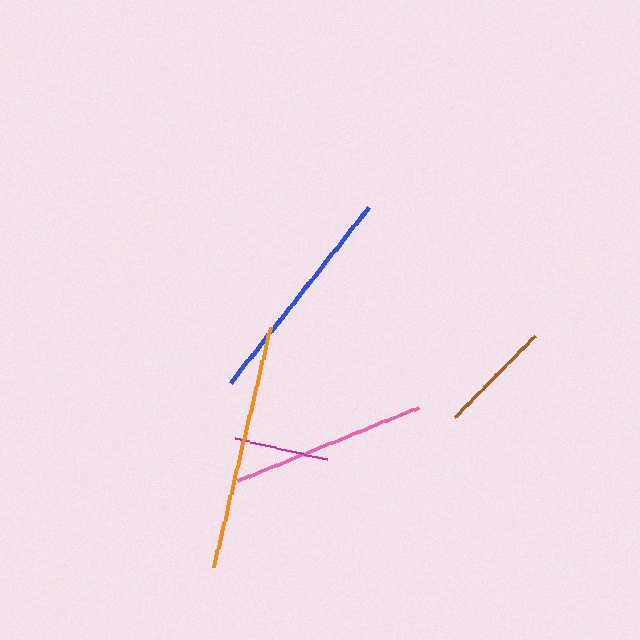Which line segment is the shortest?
The magenta line is the shortest at approximately 94 pixels.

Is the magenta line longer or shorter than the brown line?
The brown line is longer than the magenta line.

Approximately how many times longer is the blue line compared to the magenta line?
The blue line is approximately 2.4 times the length of the magenta line.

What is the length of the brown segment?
The brown segment is approximately 114 pixels long.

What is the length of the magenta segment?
The magenta segment is approximately 94 pixels long.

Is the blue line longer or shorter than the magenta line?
The blue line is longer than the magenta line.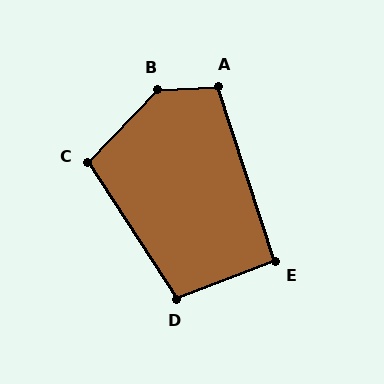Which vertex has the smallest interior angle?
E, at approximately 93 degrees.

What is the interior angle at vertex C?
Approximately 103 degrees (obtuse).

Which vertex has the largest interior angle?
B, at approximately 136 degrees.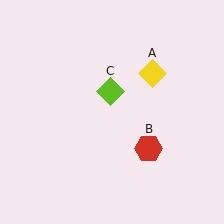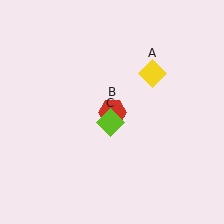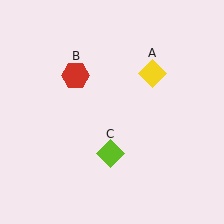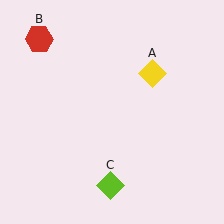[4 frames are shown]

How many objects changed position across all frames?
2 objects changed position: red hexagon (object B), lime diamond (object C).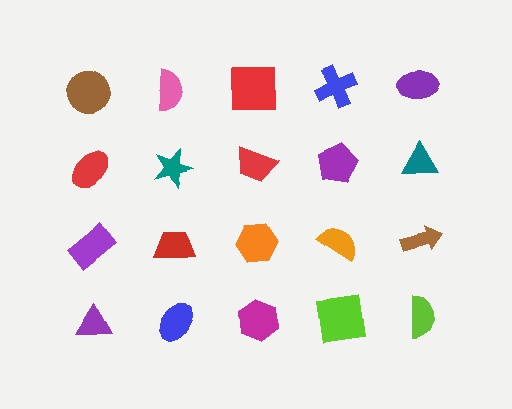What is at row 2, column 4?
A purple pentagon.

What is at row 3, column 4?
An orange semicircle.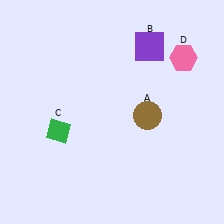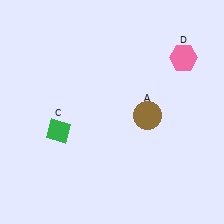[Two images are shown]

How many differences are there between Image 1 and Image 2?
There is 1 difference between the two images.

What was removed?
The purple square (B) was removed in Image 2.